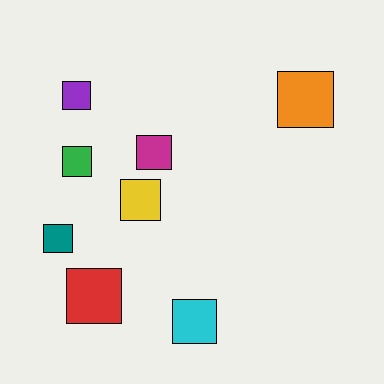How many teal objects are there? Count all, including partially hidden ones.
There is 1 teal object.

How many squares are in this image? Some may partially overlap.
There are 8 squares.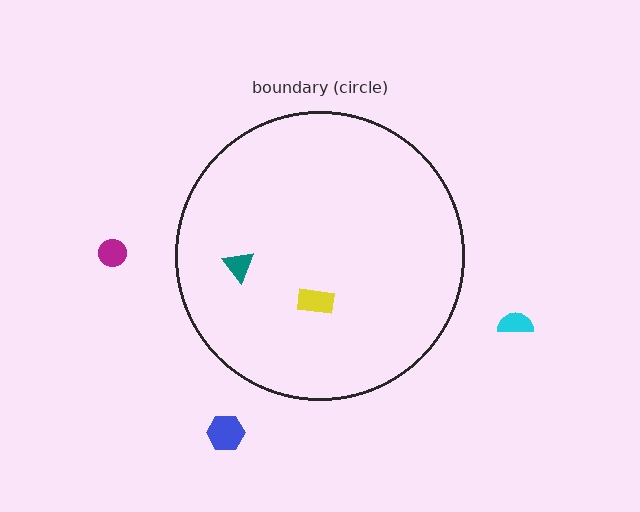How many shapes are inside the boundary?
2 inside, 3 outside.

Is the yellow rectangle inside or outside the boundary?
Inside.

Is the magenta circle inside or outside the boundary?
Outside.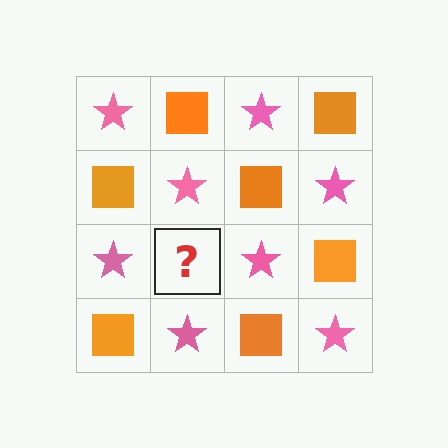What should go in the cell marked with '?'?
The missing cell should contain an orange square.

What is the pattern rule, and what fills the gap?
The rule is that it alternates pink star and orange square in a checkerboard pattern. The gap should be filled with an orange square.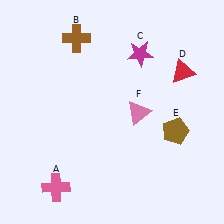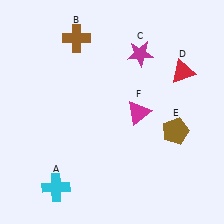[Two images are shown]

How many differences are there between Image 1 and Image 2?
There are 2 differences between the two images.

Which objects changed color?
A changed from pink to cyan. F changed from pink to magenta.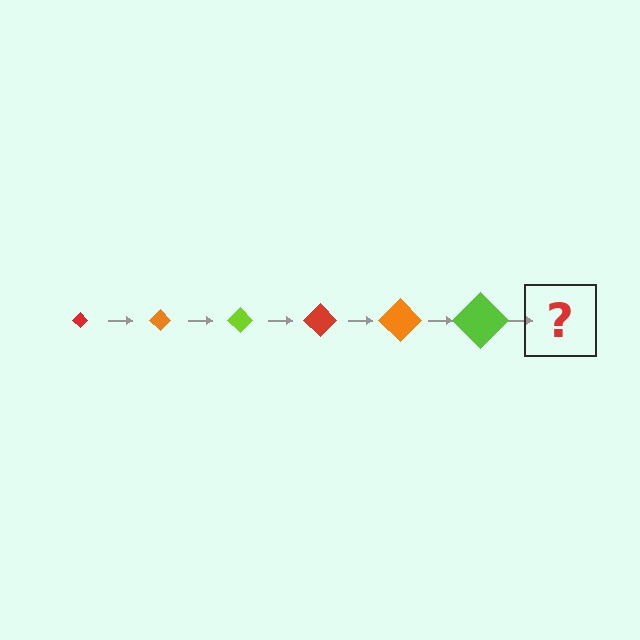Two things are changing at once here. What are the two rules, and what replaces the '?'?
The two rules are that the diamond grows larger each step and the color cycles through red, orange, and lime. The '?' should be a red diamond, larger than the previous one.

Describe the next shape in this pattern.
It should be a red diamond, larger than the previous one.